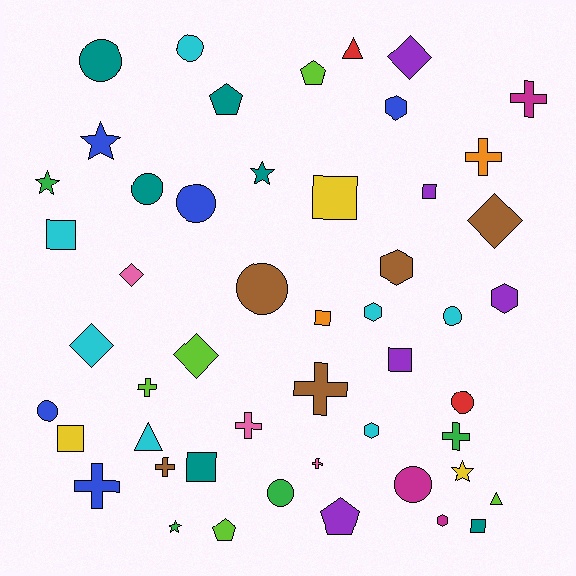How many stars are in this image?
There are 5 stars.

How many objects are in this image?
There are 50 objects.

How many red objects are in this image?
There are 2 red objects.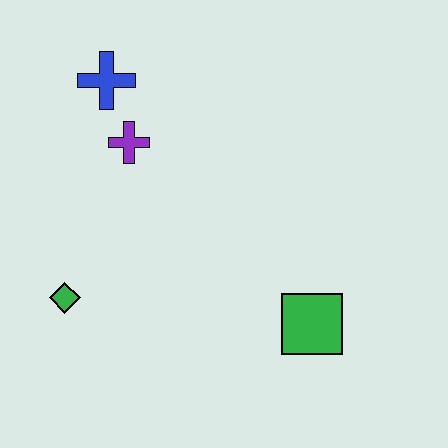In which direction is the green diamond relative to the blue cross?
The green diamond is below the blue cross.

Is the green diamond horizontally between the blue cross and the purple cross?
No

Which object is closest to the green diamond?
The purple cross is closest to the green diamond.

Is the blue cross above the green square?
Yes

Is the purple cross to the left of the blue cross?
No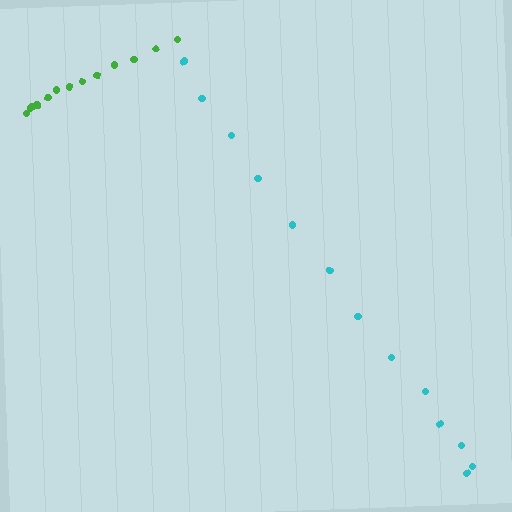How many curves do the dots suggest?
There are 2 distinct paths.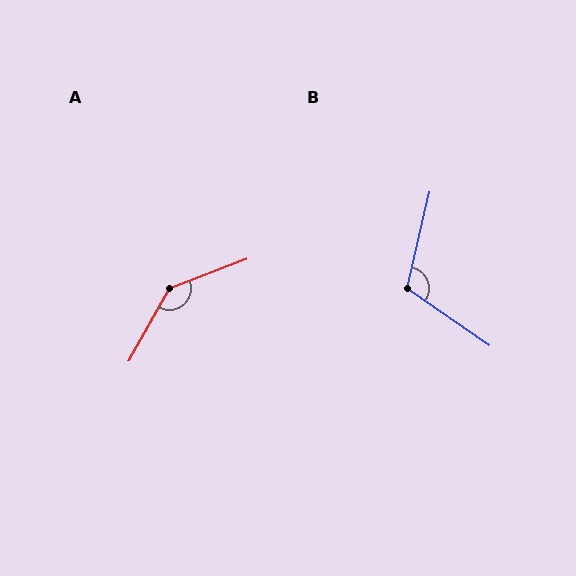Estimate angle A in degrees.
Approximately 140 degrees.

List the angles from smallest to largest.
B (111°), A (140°).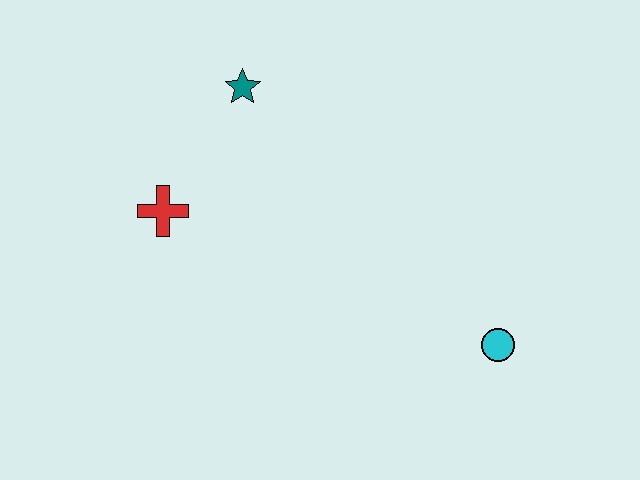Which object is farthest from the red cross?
The cyan circle is farthest from the red cross.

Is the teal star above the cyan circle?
Yes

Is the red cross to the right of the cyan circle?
No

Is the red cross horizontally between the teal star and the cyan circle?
No